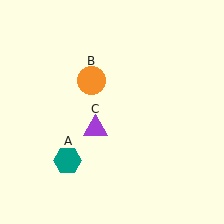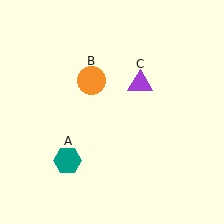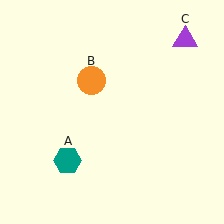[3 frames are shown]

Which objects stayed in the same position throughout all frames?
Teal hexagon (object A) and orange circle (object B) remained stationary.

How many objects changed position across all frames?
1 object changed position: purple triangle (object C).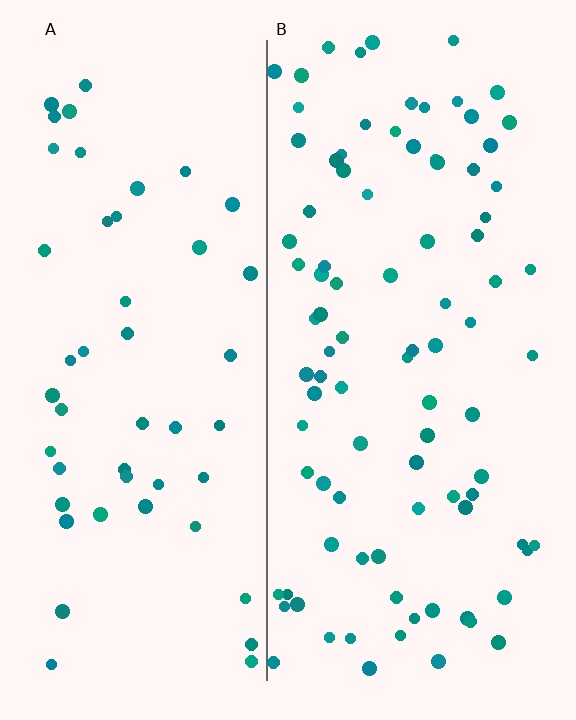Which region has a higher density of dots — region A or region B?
B (the right).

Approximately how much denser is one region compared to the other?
Approximately 1.9× — region B over region A.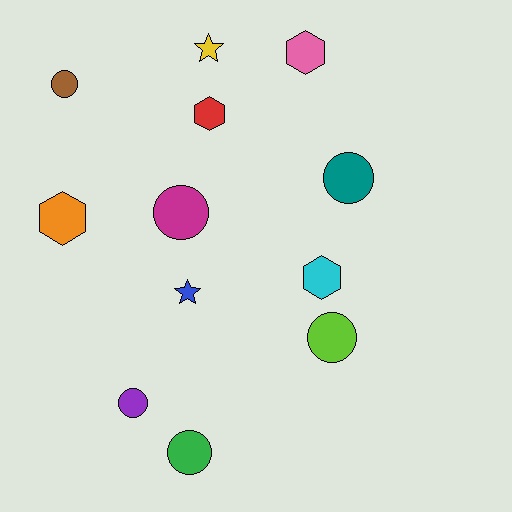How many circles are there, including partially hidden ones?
There are 6 circles.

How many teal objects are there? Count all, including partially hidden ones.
There is 1 teal object.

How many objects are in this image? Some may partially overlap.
There are 12 objects.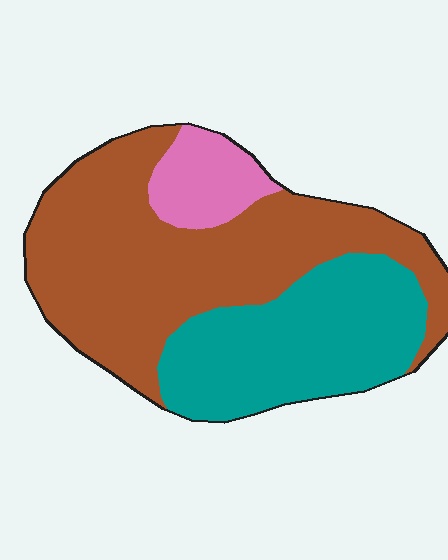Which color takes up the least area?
Pink, at roughly 10%.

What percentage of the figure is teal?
Teal covers roughly 35% of the figure.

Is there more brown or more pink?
Brown.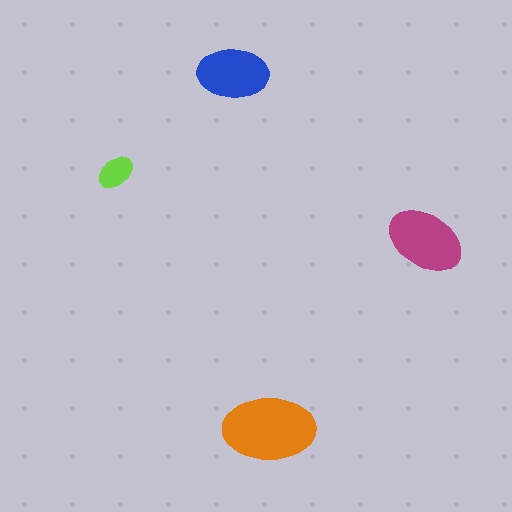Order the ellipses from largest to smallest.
the orange one, the magenta one, the blue one, the lime one.